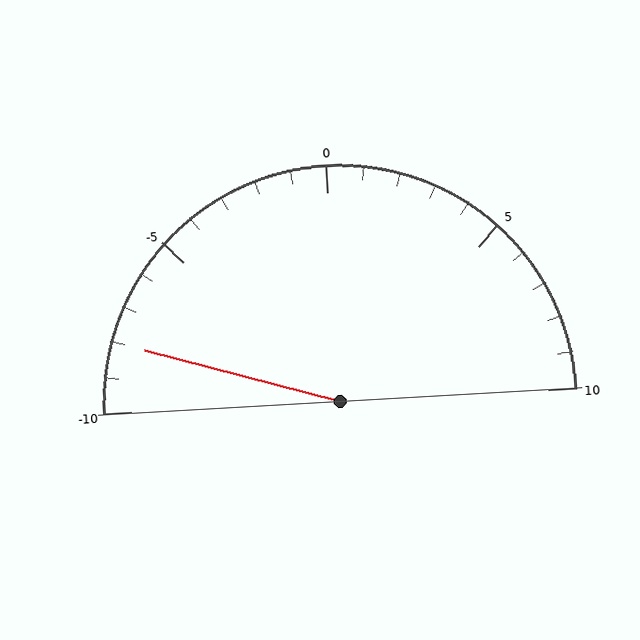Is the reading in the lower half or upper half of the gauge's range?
The reading is in the lower half of the range (-10 to 10).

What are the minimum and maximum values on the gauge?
The gauge ranges from -10 to 10.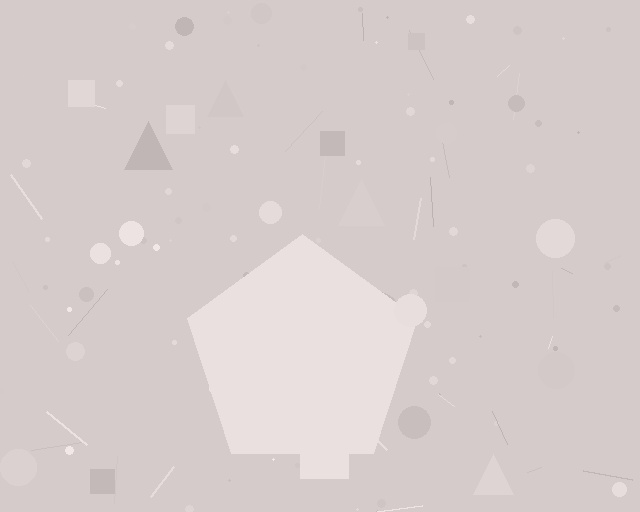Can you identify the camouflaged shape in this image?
The camouflaged shape is a pentagon.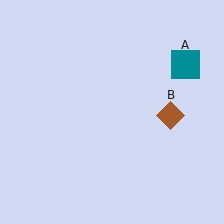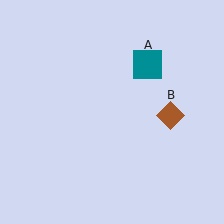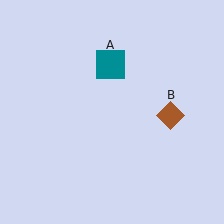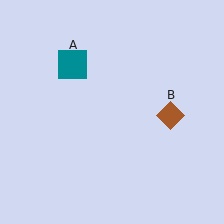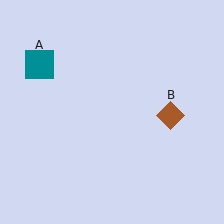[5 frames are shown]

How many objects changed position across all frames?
1 object changed position: teal square (object A).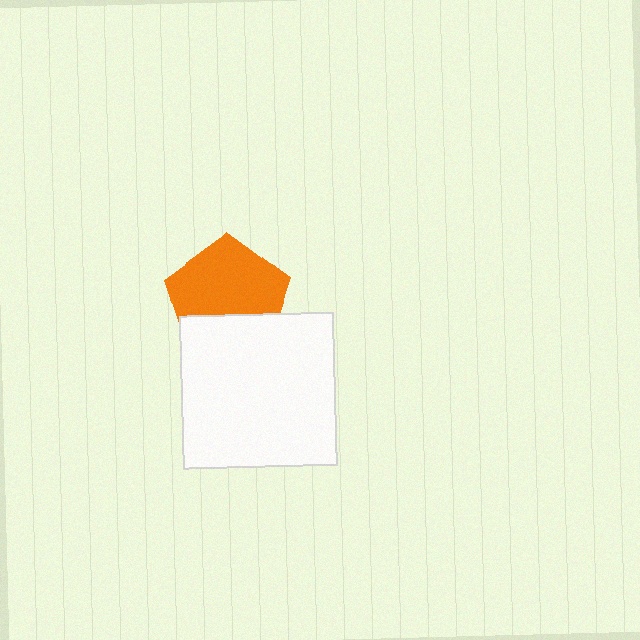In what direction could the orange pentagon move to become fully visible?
The orange pentagon could move up. That would shift it out from behind the white square entirely.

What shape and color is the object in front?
The object in front is a white square.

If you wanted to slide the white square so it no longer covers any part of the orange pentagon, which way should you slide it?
Slide it down — that is the most direct way to separate the two shapes.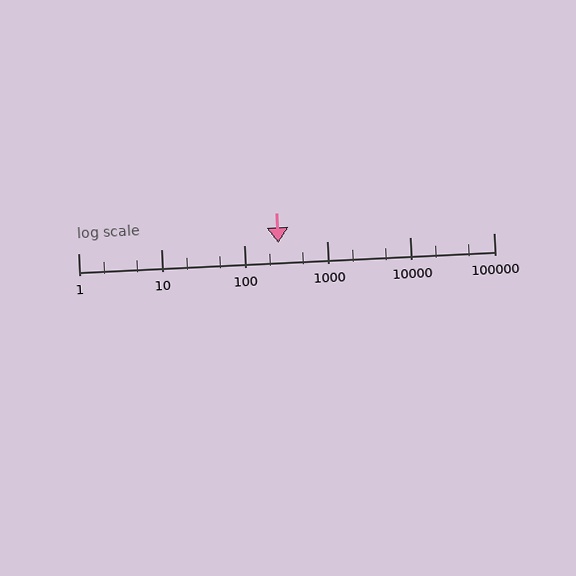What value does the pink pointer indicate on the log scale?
The pointer indicates approximately 260.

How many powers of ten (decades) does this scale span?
The scale spans 5 decades, from 1 to 100000.